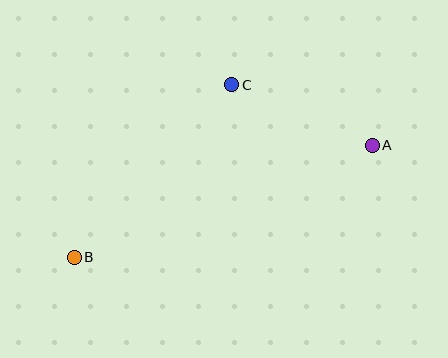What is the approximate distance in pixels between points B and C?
The distance between B and C is approximately 233 pixels.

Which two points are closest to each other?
Points A and C are closest to each other.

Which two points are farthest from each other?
Points A and B are farthest from each other.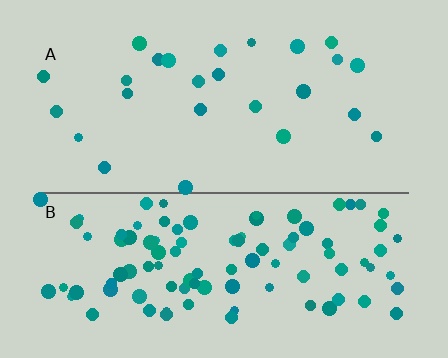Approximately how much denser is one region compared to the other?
Approximately 3.9× — region B over region A.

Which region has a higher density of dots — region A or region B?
B (the bottom).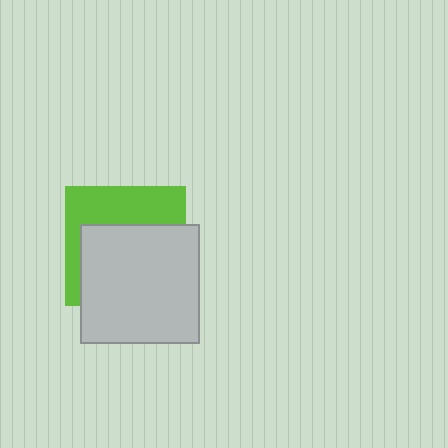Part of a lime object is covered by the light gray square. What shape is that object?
It is a square.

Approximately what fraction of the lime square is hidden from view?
Roughly 60% of the lime square is hidden behind the light gray square.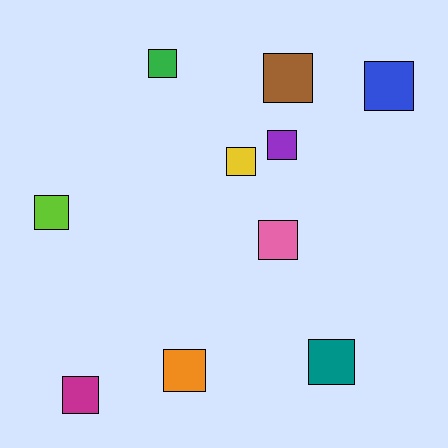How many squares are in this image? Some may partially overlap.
There are 10 squares.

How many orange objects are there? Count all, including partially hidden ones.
There is 1 orange object.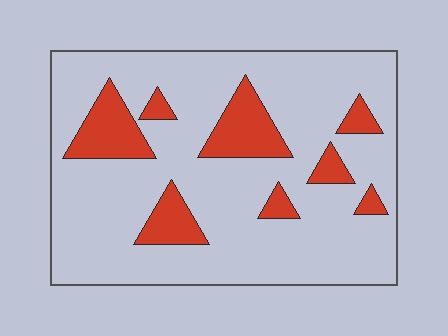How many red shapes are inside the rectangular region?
8.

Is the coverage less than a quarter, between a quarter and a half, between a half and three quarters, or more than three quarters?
Less than a quarter.